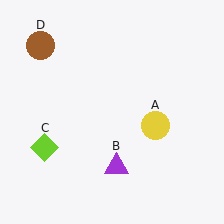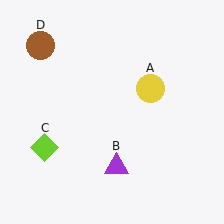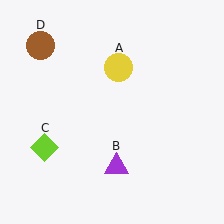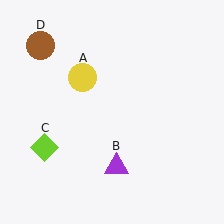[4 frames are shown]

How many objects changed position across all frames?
1 object changed position: yellow circle (object A).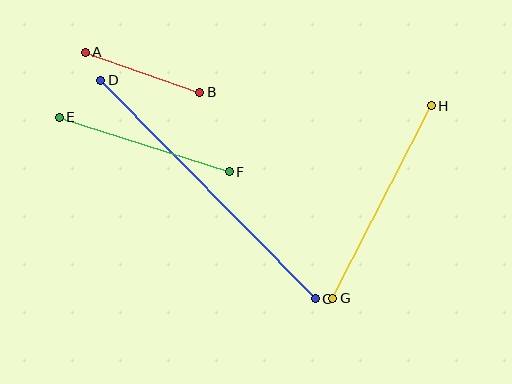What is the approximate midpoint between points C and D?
The midpoint is at approximately (208, 190) pixels.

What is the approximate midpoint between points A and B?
The midpoint is at approximately (143, 72) pixels.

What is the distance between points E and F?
The distance is approximately 178 pixels.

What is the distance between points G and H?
The distance is approximately 216 pixels.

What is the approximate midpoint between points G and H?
The midpoint is at approximately (382, 202) pixels.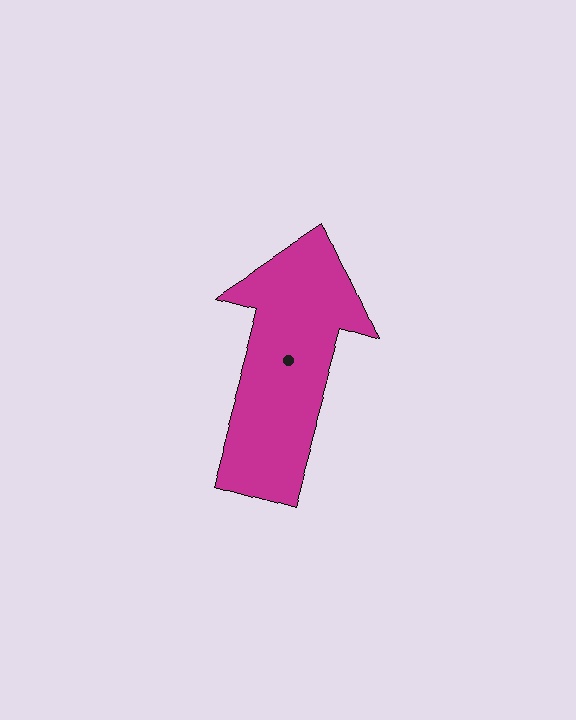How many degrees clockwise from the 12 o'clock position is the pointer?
Approximately 16 degrees.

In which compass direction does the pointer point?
North.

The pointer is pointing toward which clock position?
Roughly 1 o'clock.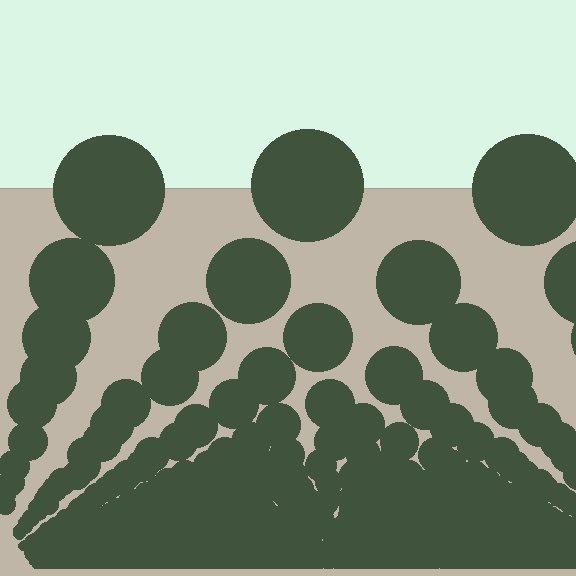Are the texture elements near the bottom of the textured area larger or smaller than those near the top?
Smaller. The gradient is inverted — elements near the bottom are smaller and denser.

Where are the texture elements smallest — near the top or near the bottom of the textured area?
Near the bottom.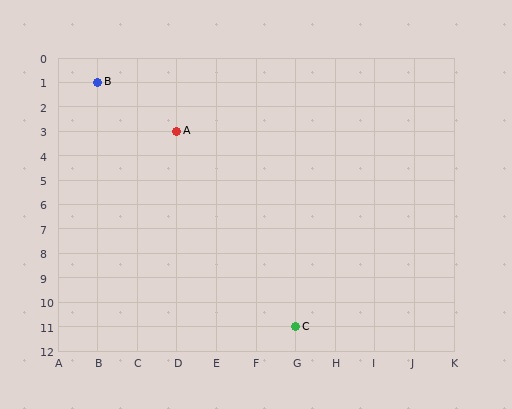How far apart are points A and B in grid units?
Points A and B are 2 columns and 2 rows apart (about 2.8 grid units diagonally).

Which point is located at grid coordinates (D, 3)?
Point A is at (D, 3).